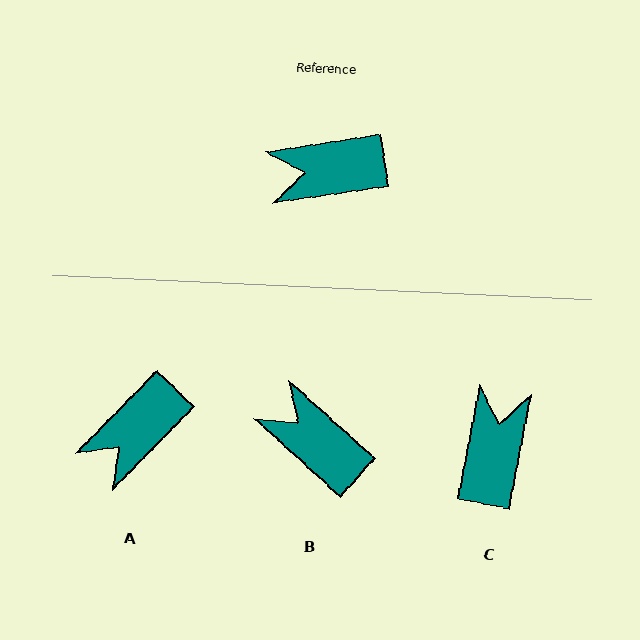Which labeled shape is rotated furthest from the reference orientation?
C, about 110 degrees away.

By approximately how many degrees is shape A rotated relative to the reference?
Approximately 37 degrees counter-clockwise.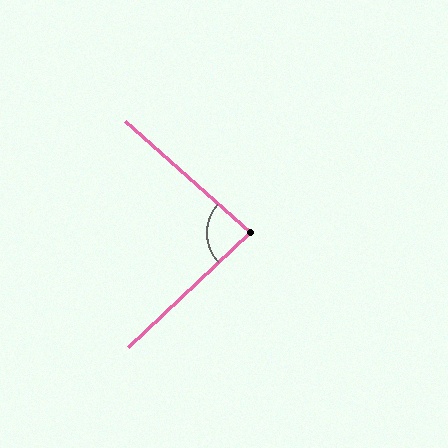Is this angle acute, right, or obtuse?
It is acute.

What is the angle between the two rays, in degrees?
Approximately 85 degrees.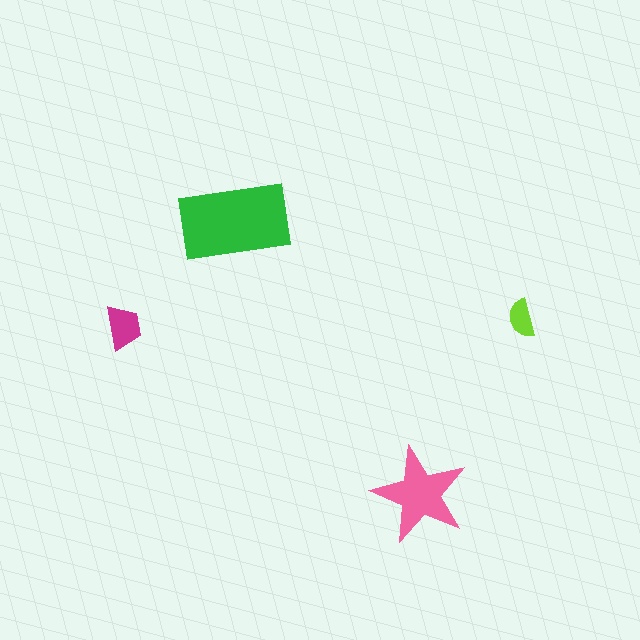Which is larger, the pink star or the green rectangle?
The green rectangle.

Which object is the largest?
The green rectangle.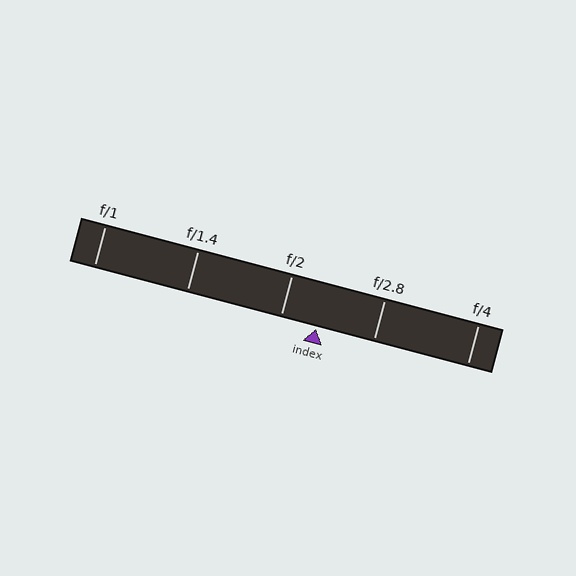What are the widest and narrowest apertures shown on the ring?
The widest aperture shown is f/1 and the narrowest is f/4.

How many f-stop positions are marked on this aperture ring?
There are 5 f-stop positions marked.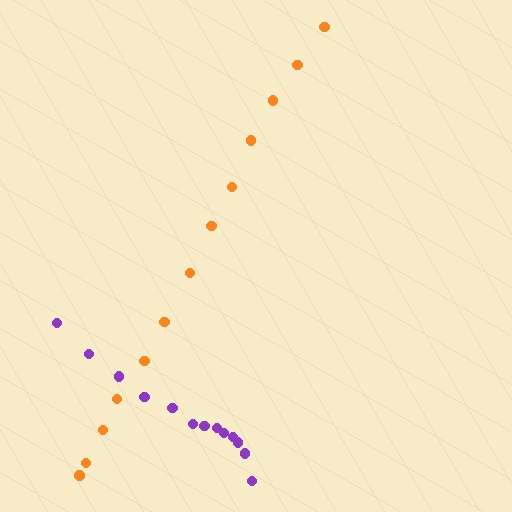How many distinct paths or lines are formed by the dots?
There are 2 distinct paths.